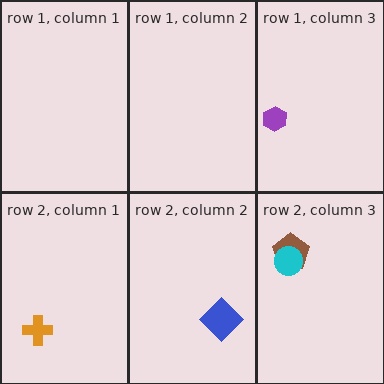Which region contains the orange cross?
The row 2, column 1 region.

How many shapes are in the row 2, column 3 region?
2.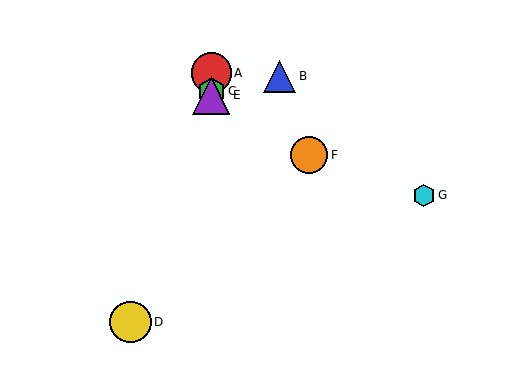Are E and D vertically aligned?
No, E is at x≈211 and D is at x≈130.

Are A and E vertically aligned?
Yes, both are at x≈211.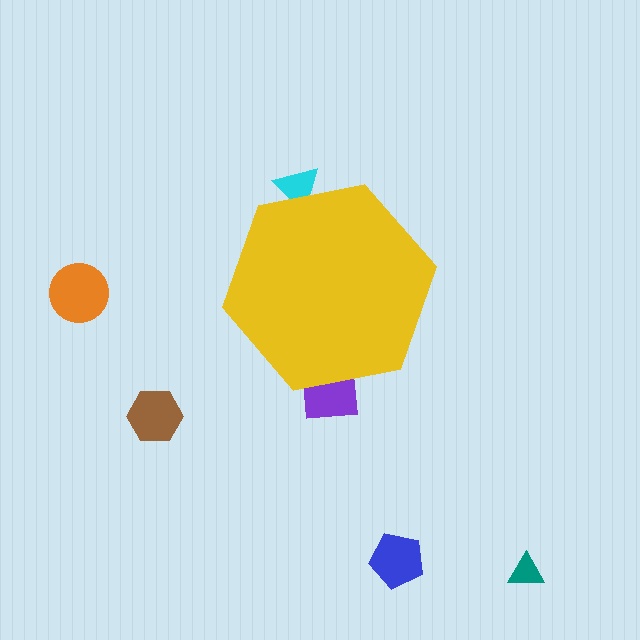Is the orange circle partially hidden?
No, the orange circle is fully visible.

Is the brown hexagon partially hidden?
No, the brown hexagon is fully visible.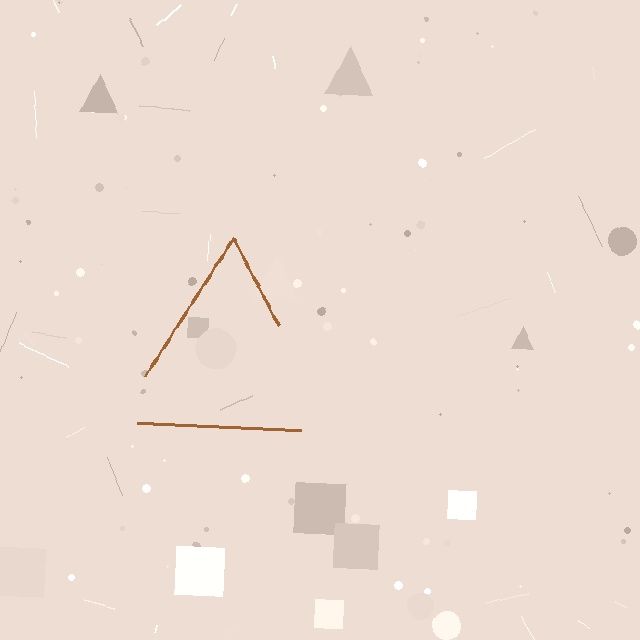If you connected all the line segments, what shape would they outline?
They would outline a triangle.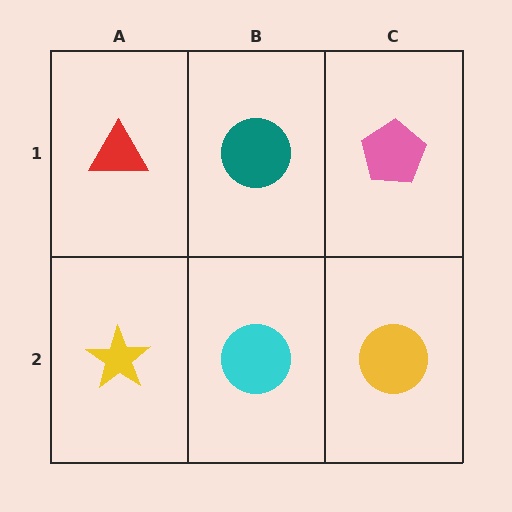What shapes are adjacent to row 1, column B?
A cyan circle (row 2, column B), a red triangle (row 1, column A), a pink pentagon (row 1, column C).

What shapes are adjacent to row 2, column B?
A teal circle (row 1, column B), a yellow star (row 2, column A), a yellow circle (row 2, column C).